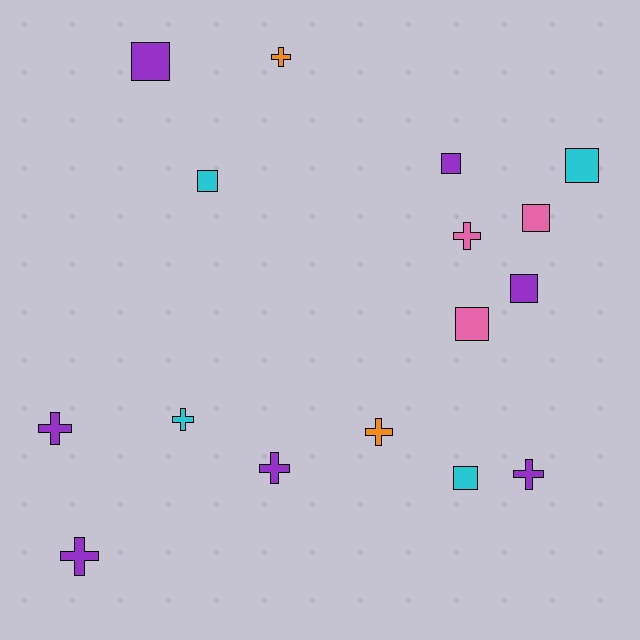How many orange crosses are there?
There are 2 orange crosses.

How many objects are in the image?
There are 16 objects.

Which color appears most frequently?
Purple, with 7 objects.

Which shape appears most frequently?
Square, with 8 objects.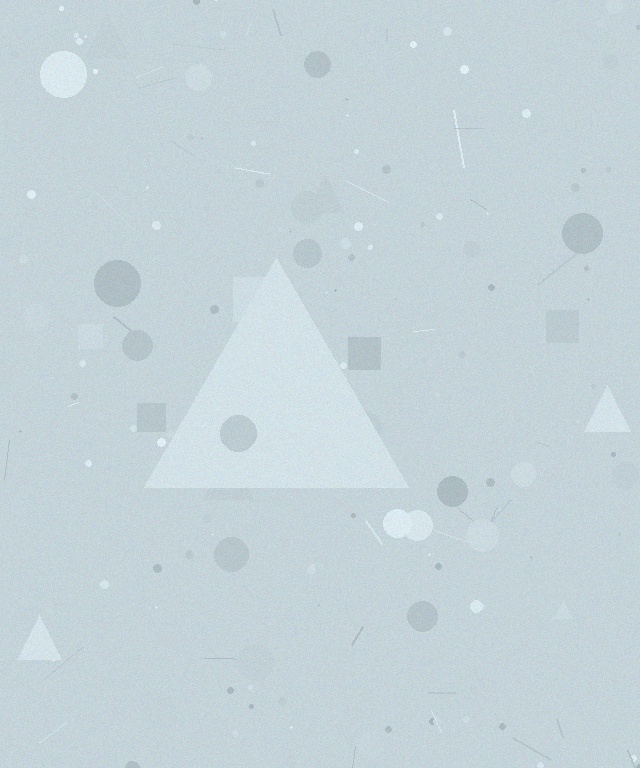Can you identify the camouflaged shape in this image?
The camouflaged shape is a triangle.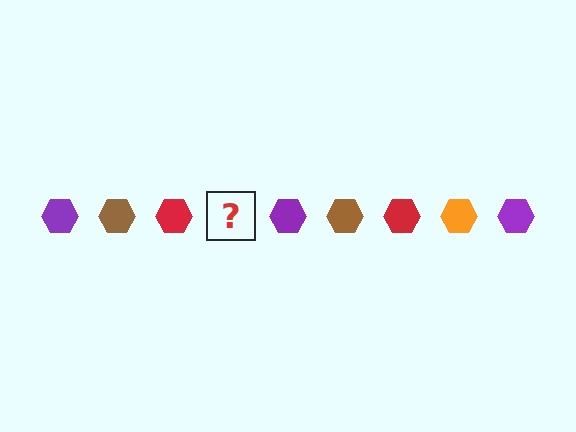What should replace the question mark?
The question mark should be replaced with an orange hexagon.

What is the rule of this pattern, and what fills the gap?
The rule is that the pattern cycles through purple, brown, red, orange hexagons. The gap should be filled with an orange hexagon.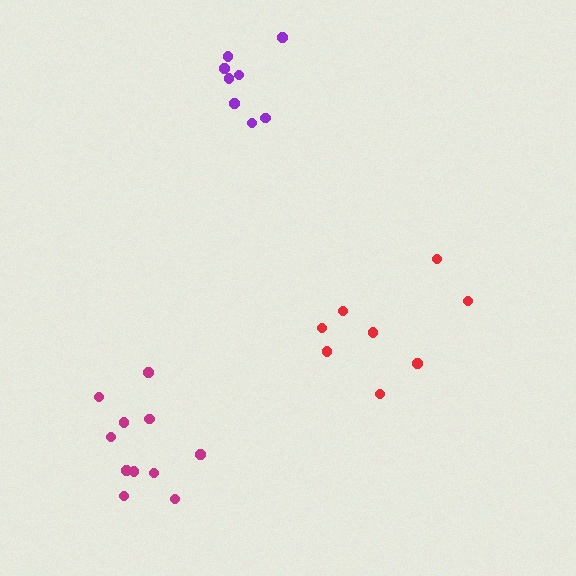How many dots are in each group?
Group 1: 11 dots, Group 2: 8 dots, Group 3: 8 dots (27 total).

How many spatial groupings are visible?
There are 3 spatial groupings.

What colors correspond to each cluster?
The clusters are colored: magenta, purple, red.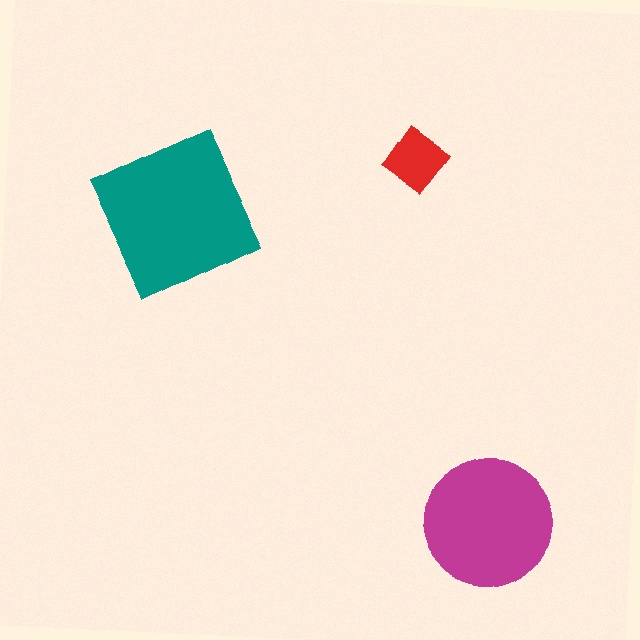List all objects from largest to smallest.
The teal square, the magenta circle, the red diamond.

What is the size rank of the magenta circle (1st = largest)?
2nd.